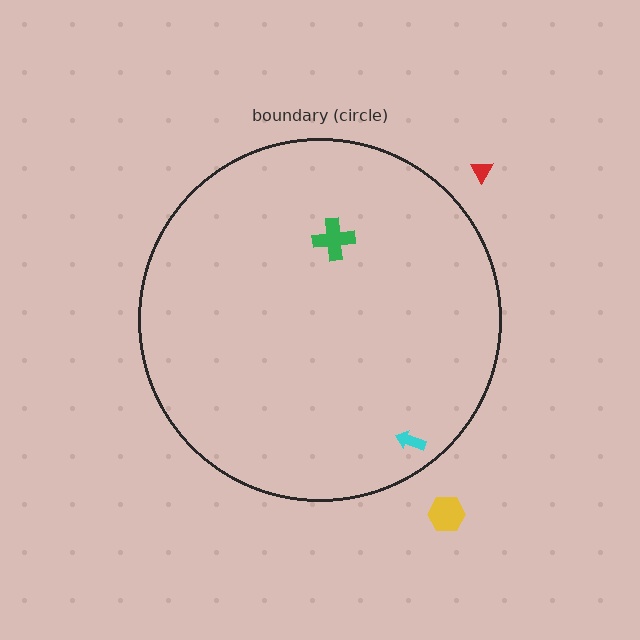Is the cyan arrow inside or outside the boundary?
Inside.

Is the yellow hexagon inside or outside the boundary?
Outside.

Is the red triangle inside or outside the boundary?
Outside.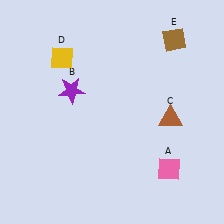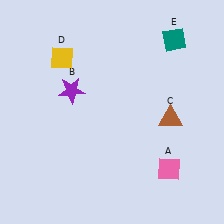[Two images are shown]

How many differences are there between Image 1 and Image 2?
There is 1 difference between the two images.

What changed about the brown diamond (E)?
In Image 1, E is brown. In Image 2, it changed to teal.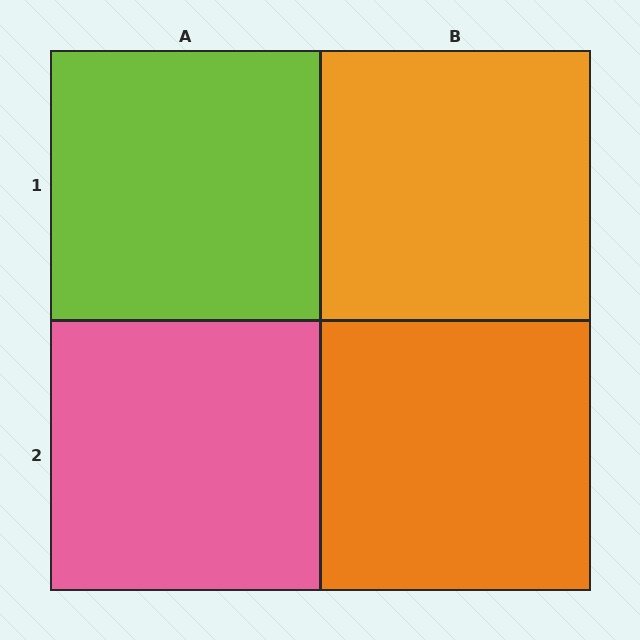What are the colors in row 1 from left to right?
Lime, orange.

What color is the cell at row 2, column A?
Pink.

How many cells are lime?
1 cell is lime.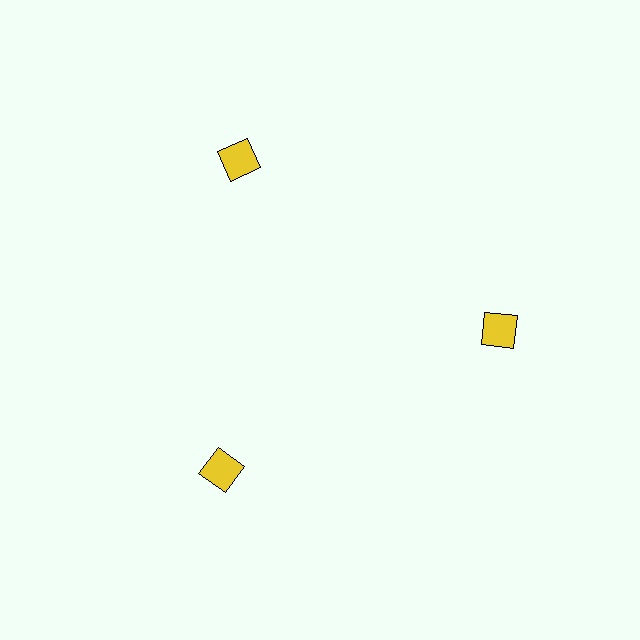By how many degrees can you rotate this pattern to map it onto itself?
The pattern maps onto itself every 120 degrees of rotation.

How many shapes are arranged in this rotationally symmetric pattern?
There are 3 shapes, arranged in 3 groups of 1.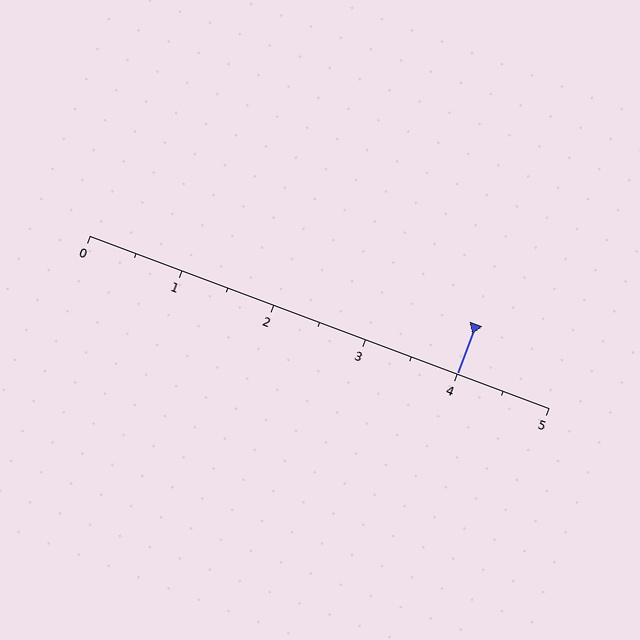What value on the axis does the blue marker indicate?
The marker indicates approximately 4.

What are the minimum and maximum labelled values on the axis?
The axis runs from 0 to 5.